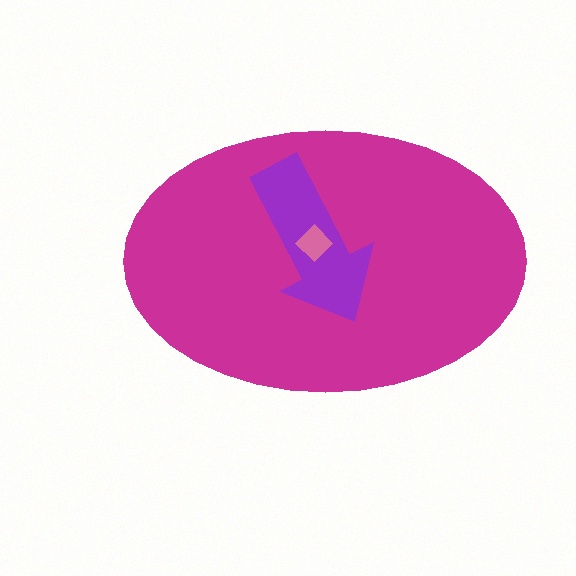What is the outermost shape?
The magenta ellipse.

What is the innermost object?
The pink diamond.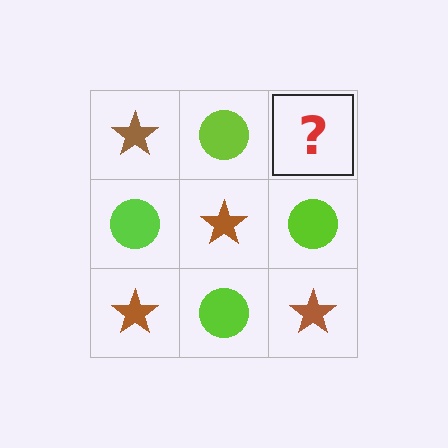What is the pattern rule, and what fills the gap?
The rule is that it alternates brown star and lime circle in a checkerboard pattern. The gap should be filled with a brown star.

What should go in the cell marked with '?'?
The missing cell should contain a brown star.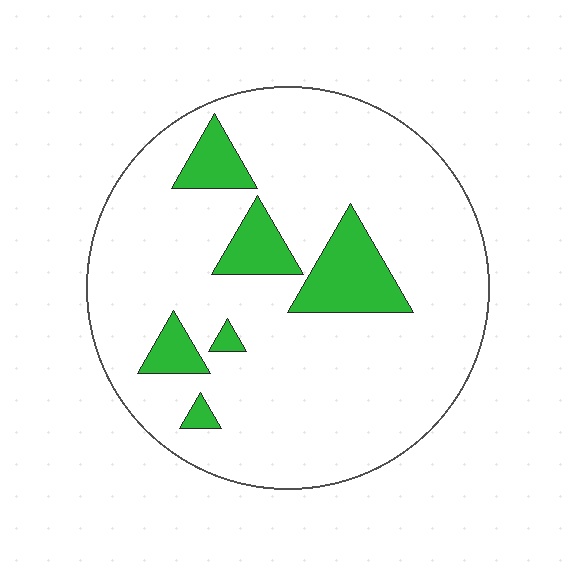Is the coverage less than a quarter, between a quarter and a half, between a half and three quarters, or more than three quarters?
Less than a quarter.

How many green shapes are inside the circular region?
6.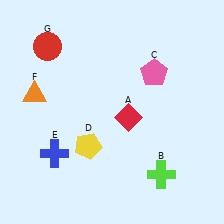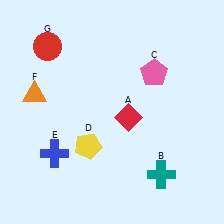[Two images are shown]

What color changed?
The cross (B) changed from lime in Image 1 to teal in Image 2.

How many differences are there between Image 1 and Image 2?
There is 1 difference between the two images.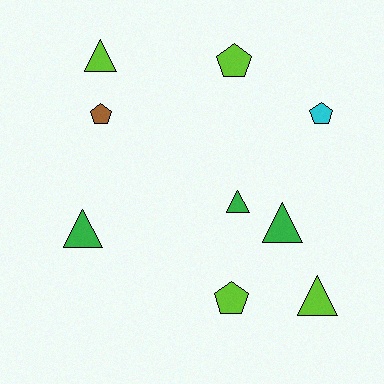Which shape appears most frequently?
Triangle, with 5 objects.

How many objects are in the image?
There are 9 objects.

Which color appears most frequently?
Lime, with 4 objects.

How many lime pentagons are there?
There are 2 lime pentagons.